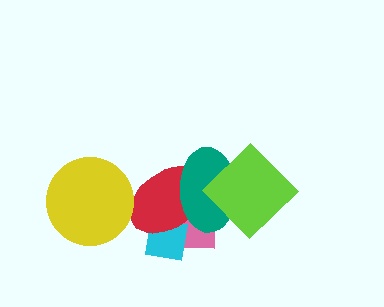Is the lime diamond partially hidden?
No, no other shape covers it.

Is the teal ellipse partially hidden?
Yes, it is partially covered by another shape.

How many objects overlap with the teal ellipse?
3 objects overlap with the teal ellipse.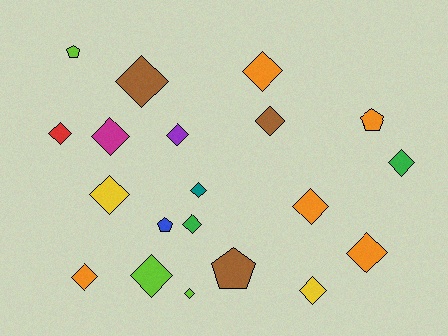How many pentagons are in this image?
There are 4 pentagons.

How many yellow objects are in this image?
There are 2 yellow objects.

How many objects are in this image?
There are 20 objects.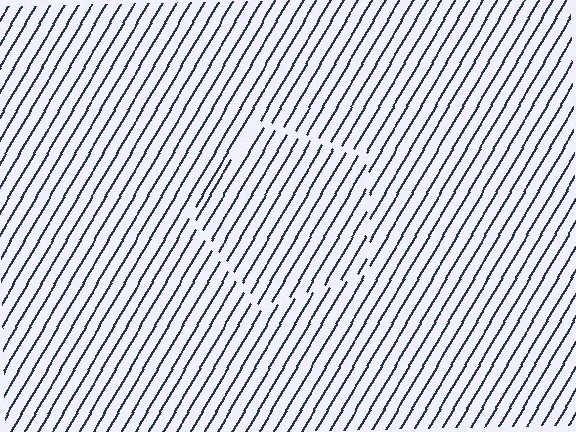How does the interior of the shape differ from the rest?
The interior of the shape contains the same grating, shifted by half a period — the contour is defined by the phase discontinuity where line-ends from the inner and outer gratings abut.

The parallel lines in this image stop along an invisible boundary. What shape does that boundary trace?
An illusory pentagon. The interior of the shape contains the same grating, shifted by half a period — the contour is defined by the phase discontinuity where line-ends from the inner and outer gratings abut.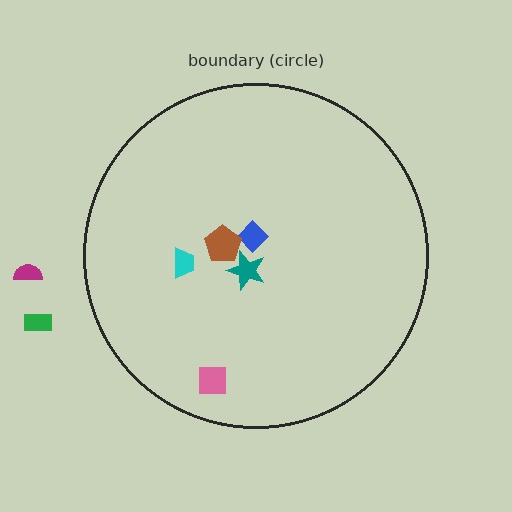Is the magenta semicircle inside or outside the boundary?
Outside.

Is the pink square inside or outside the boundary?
Inside.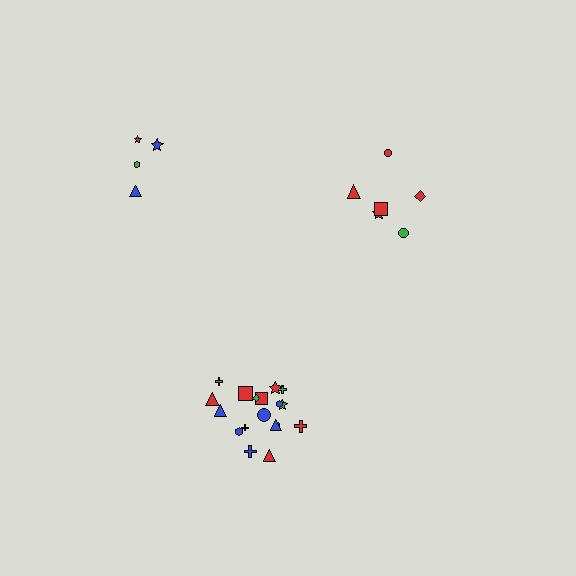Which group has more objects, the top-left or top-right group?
The top-right group.